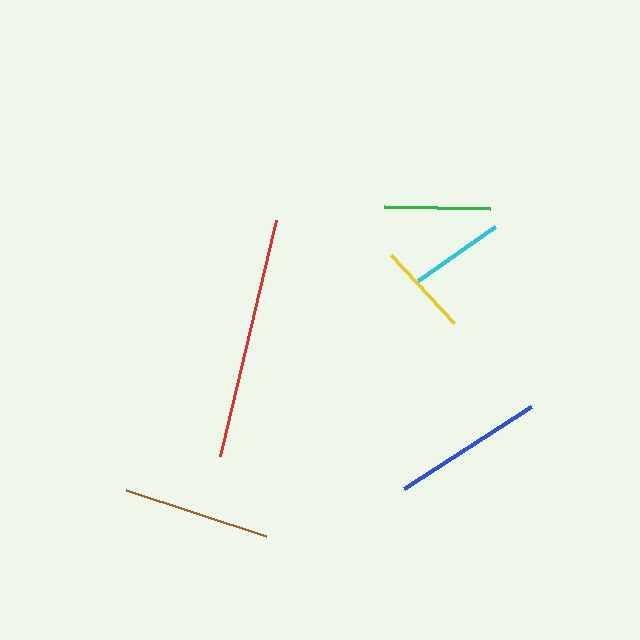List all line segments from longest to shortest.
From longest to shortest: red, blue, brown, green, cyan, yellow.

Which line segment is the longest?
The red line is the longest at approximately 243 pixels.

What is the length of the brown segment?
The brown segment is approximately 147 pixels long.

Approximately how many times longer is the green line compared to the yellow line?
The green line is approximately 1.1 times the length of the yellow line.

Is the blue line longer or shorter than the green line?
The blue line is longer than the green line.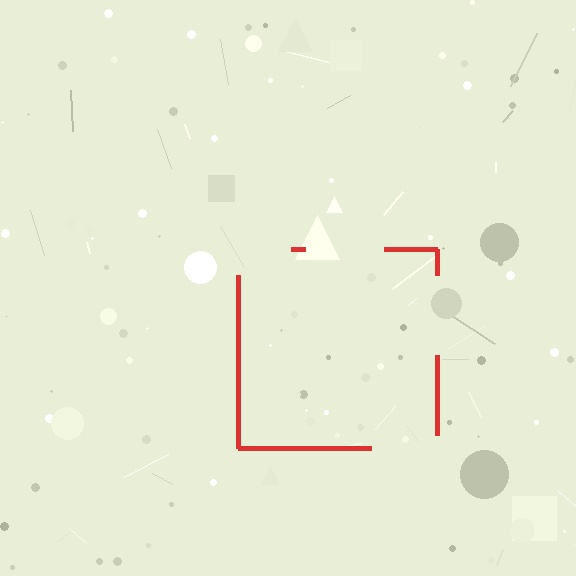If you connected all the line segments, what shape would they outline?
They would outline a square.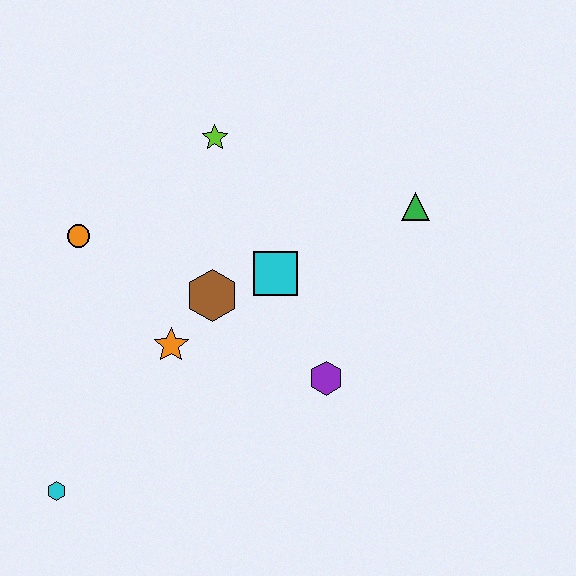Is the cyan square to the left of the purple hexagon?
Yes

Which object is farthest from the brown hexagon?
The cyan hexagon is farthest from the brown hexagon.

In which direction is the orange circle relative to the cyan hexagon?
The orange circle is above the cyan hexagon.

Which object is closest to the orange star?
The brown hexagon is closest to the orange star.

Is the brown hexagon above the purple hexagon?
Yes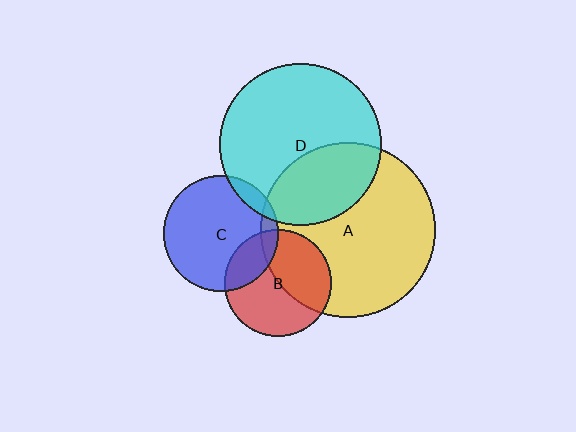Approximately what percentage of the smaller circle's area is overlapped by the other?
Approximately 45%.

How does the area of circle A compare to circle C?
Approximately 2.3 times.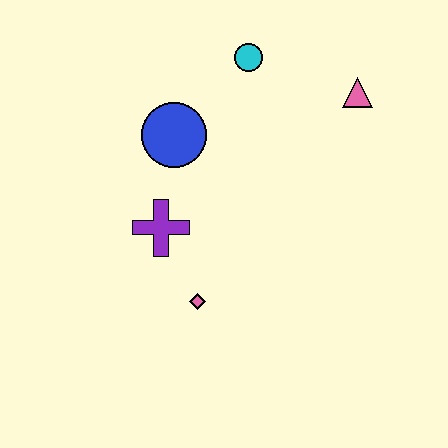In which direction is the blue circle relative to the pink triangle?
The blue circle is to the left of the pink triangle.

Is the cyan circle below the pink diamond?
No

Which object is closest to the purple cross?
The pink diamond is closest to the purple cross.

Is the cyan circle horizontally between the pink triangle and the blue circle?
Yes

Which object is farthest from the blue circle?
The pink triangle is farthest from the blue circle.